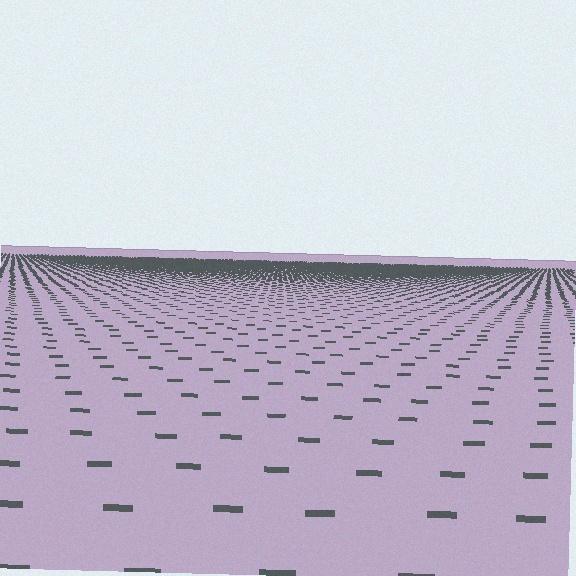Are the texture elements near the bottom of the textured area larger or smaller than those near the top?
Larger. Near the bottom, elements are closer to the viewer and appear at a bigger on-screen size.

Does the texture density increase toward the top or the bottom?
Density increases toward the top.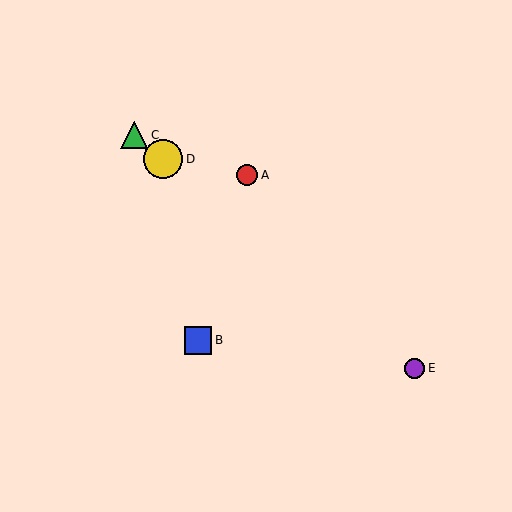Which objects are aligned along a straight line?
Objects C, D, E are aligned along a straight line.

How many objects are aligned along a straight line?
3 objects (C, D, E) are aligned along a straight line.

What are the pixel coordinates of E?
Object E is at (415, 368).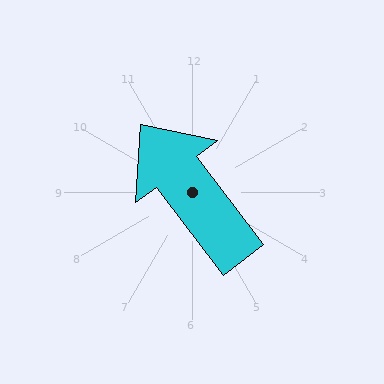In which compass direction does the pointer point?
Northwest.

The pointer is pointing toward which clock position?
Roughly 11 o'clock.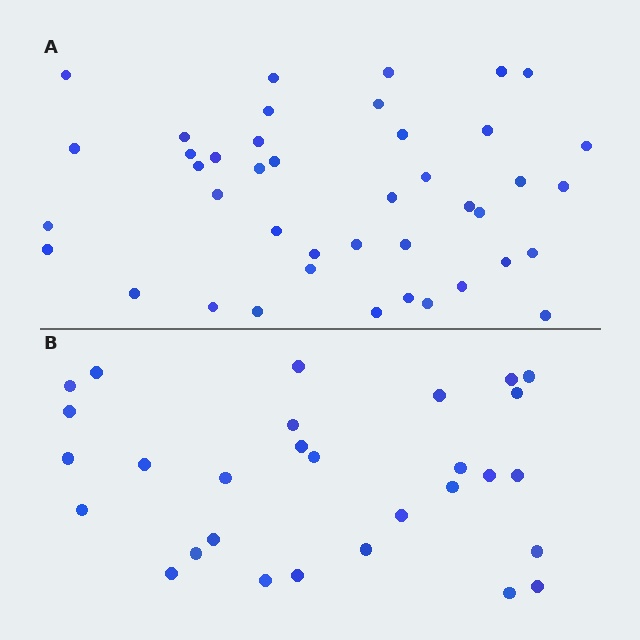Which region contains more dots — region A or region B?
Region A (the top region) has more dots.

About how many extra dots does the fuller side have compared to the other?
Region A has approximately 15 more dots than region B.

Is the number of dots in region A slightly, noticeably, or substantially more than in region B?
Region A has noticeably more, but not dramatically so. The ratio is roughly 1.4 to 1.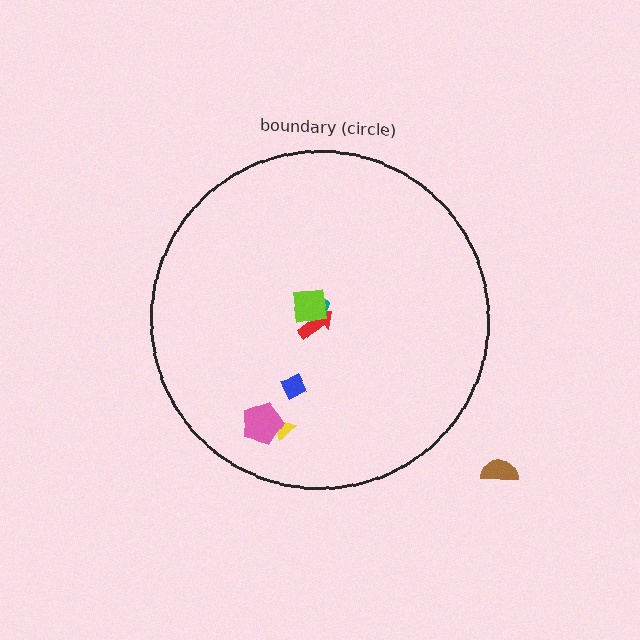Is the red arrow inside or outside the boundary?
Inside.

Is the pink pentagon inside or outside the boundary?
Inside.